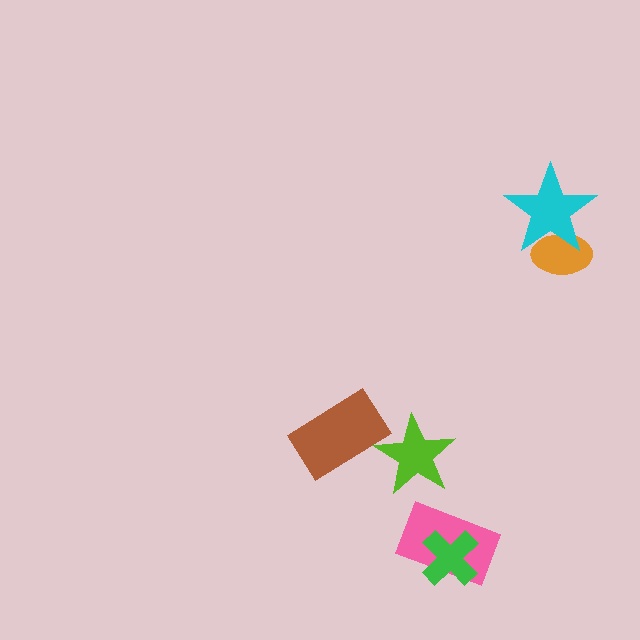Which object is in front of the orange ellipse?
The cyan star is in front of the orange ellipse.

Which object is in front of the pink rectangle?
The green cross is in front of the pink rectangle.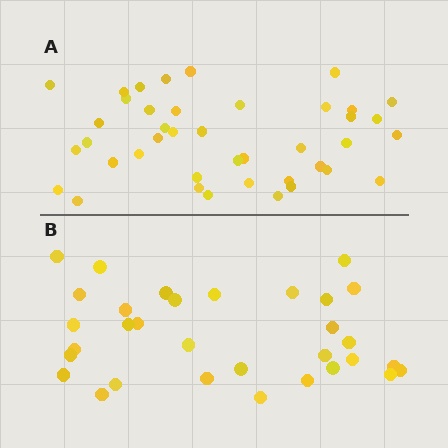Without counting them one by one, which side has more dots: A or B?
Region A (the top region) has more dots.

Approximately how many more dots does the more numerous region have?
Region A has roughly 8 or so more dots than region B.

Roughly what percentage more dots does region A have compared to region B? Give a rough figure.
About 30% more.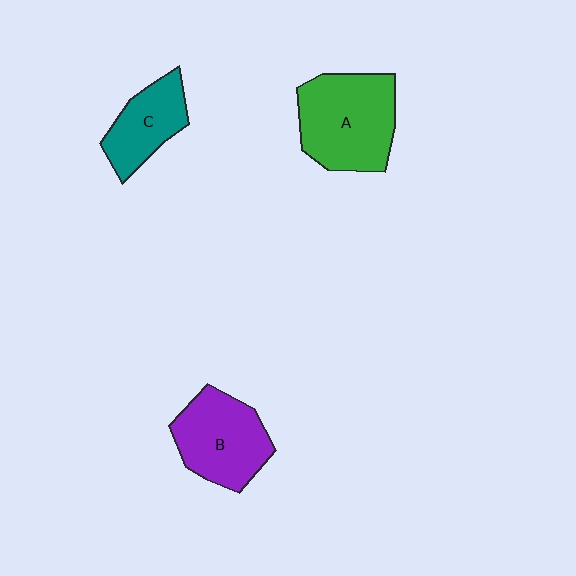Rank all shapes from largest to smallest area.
From largest to smallest: A (green), B (purple), C (teal).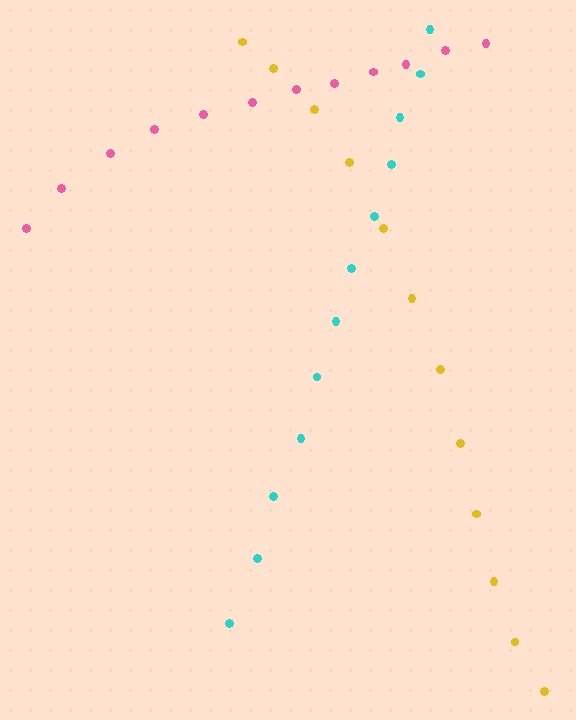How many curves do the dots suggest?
There are 3 distinct paths.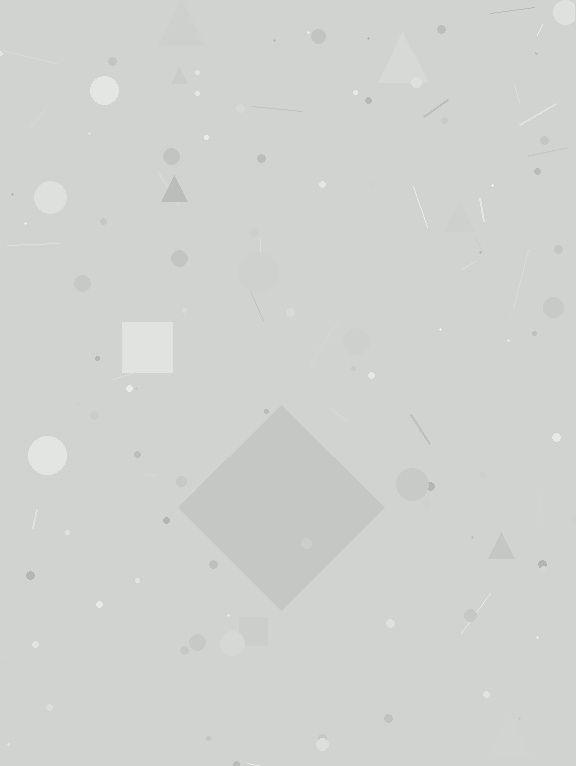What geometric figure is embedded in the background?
A diamond is embedded in the background.